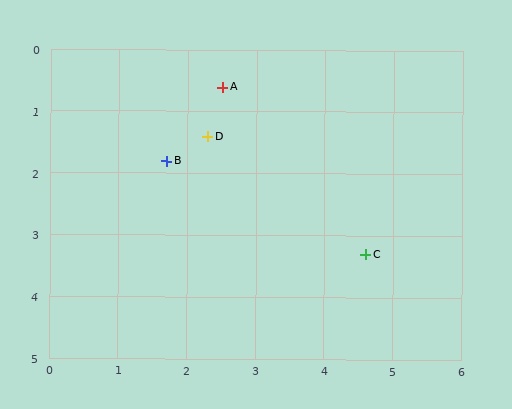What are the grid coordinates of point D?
Point D is at approximately (2.3, 1.4).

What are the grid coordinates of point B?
Point B is at approximately (1.7, 1.8).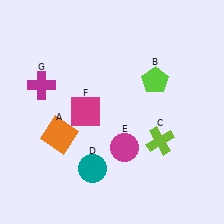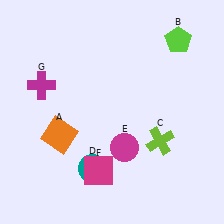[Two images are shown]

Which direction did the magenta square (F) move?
The magenta square (F) moved down.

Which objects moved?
The objects that moved are: the lime pentagon (B), the magenta square (F).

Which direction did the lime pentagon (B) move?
The lime pentagon (B) moved up.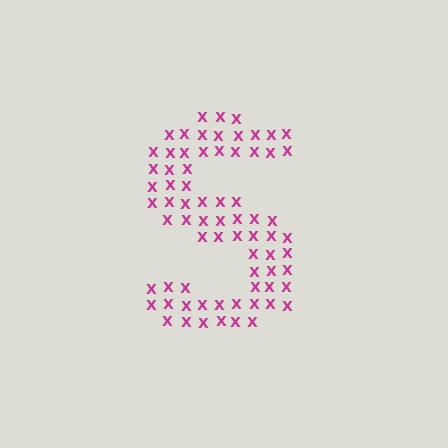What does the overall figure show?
The overall figure shows the letter S.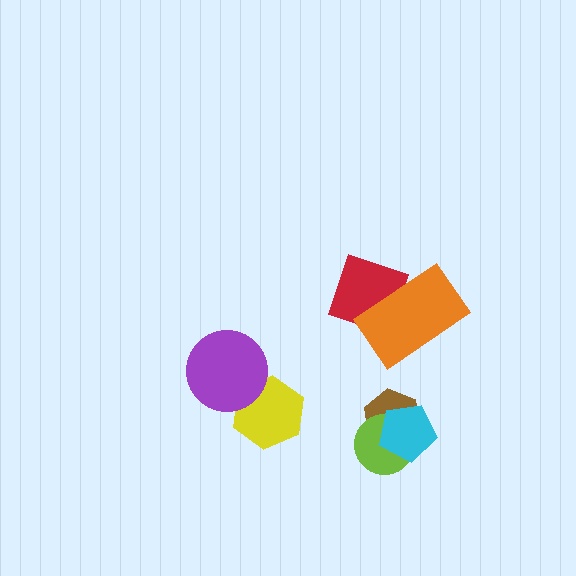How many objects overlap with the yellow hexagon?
1 object overlaps with the yellow hexagon.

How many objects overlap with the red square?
1 object overlaps with the red square.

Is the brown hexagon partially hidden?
Yes, it is partially covered by another shape.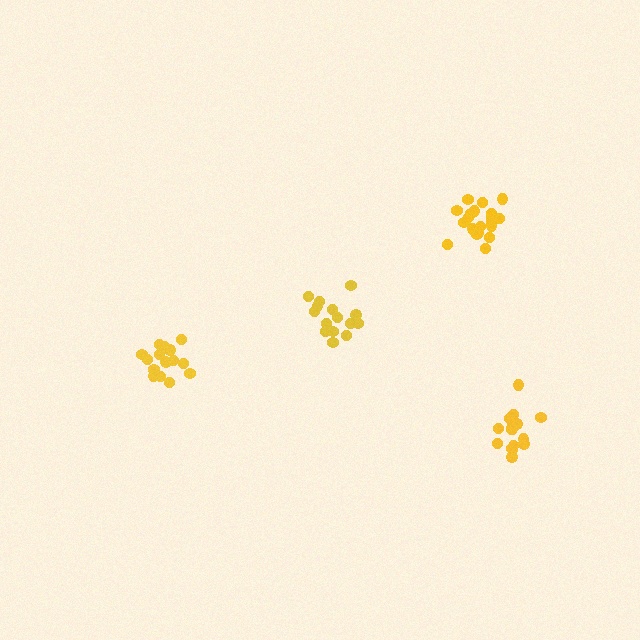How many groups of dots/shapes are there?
There are 4 groups.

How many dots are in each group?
Group 1: 16 dots, Group 2: 16 dots, Group 3: 20 dots, Group 4: 15 dots (67 total).